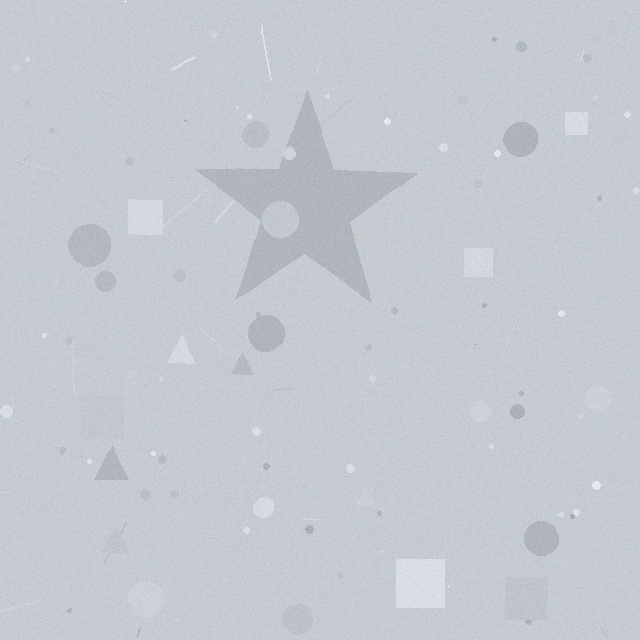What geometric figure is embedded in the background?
A star is embedded in the background.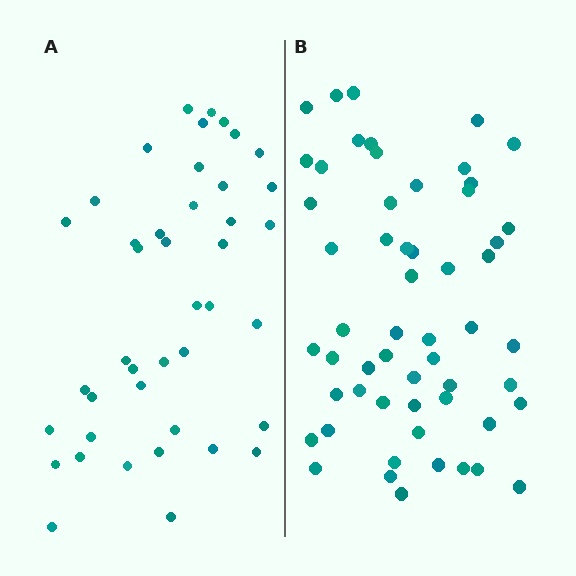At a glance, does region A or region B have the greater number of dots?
Region B (the right region) has more dots.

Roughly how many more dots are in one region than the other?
Region B has approximately 15 more dots than region A.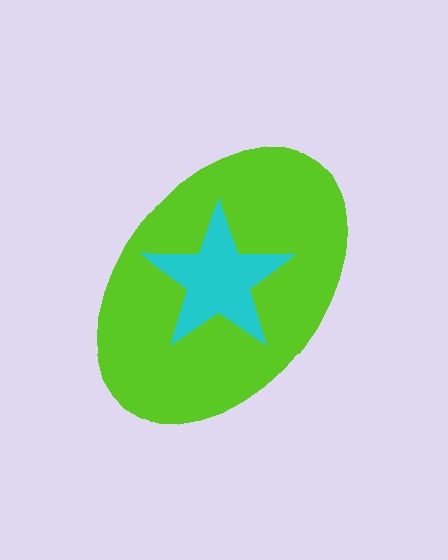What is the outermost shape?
The lime ellipse.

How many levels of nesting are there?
2.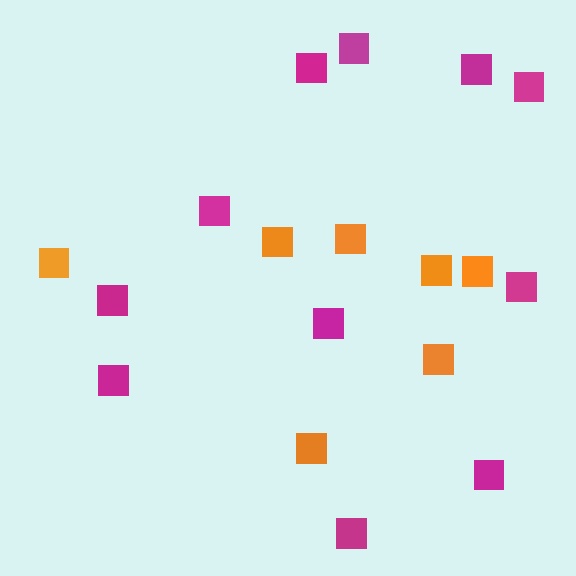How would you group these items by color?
There are 2 groups: one group of magenta squares (11) and one group of orange squares (7).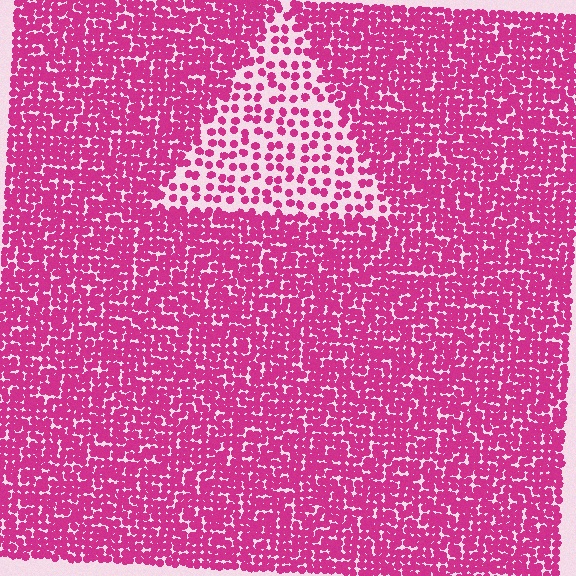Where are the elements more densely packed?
The elements are more densely packed outside the triangle boundary.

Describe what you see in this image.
The image contains small magenta elements arranged at two different densities. A triangle-shaped region is visible where the elements are less densely packed than the surrounding area.